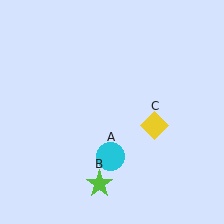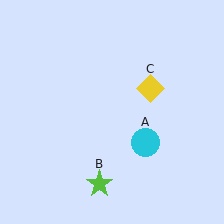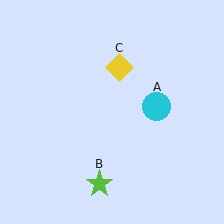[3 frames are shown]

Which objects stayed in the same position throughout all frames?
Lime star (object B) remained stationary.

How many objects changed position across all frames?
2 objects changed position: cyan circle (object A), yellow diamond (object C).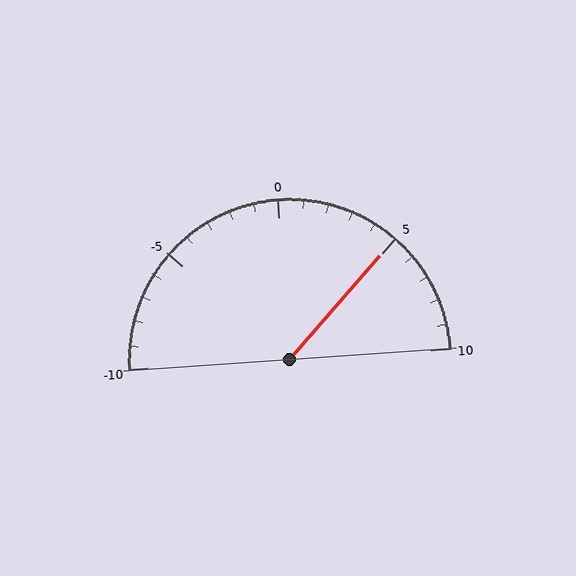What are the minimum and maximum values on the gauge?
The gauge ranges from -10 to 10.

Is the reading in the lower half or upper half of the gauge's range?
The reading is in the upper half of the range (-10 to 10).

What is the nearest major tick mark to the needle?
The nearest major tick mark is 5.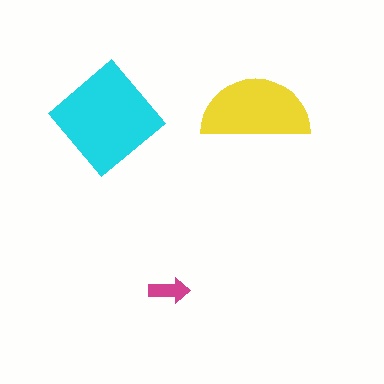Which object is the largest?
The cyan diamond.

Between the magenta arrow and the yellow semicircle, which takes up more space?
The yellow semicircle.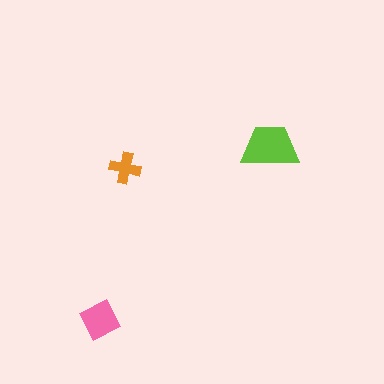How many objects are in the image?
There are 3 objects in the image.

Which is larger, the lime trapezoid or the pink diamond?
The lime trapezoid.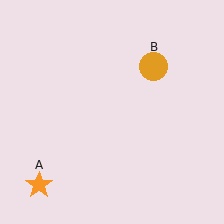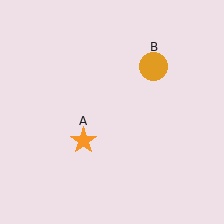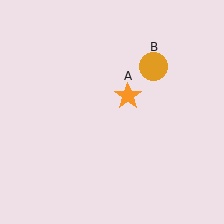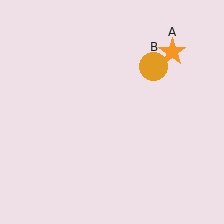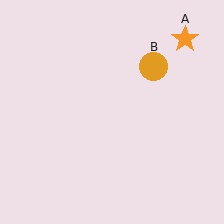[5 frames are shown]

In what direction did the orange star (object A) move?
The orange star (object A) moved up and to the right.